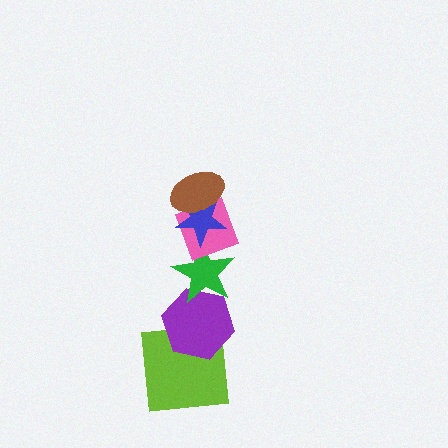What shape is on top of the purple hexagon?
The green star is on top of the purple hexagon.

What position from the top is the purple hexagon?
The purple hexagon is 5th from the top.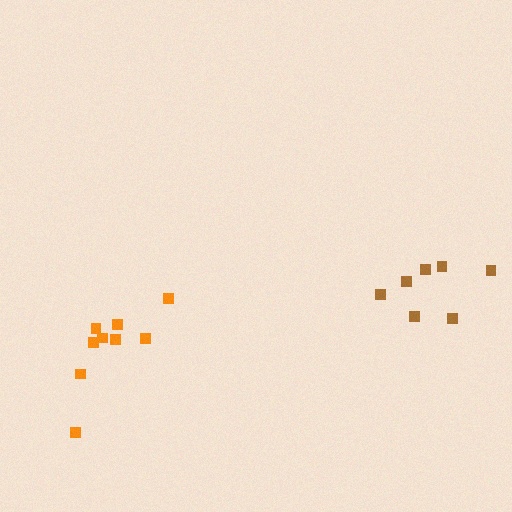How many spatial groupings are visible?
There are 2 spatial groupings.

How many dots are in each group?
Group 1: 9 dots, Group 2: 7 dots (16 total).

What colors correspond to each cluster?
The clusters are colored: orange, brown.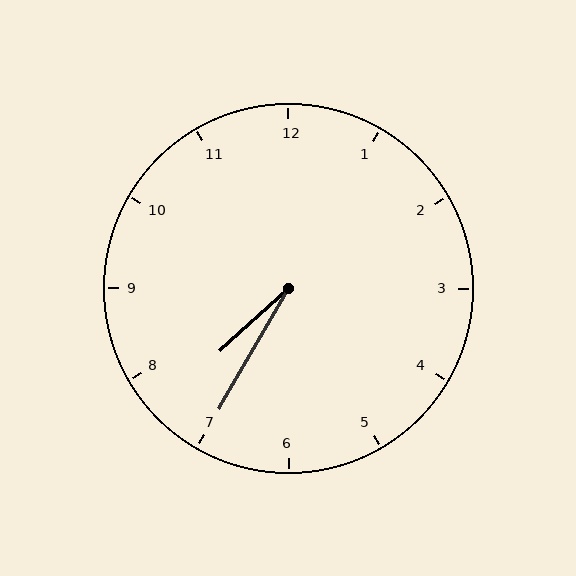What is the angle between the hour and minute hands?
Approximately 18 degrees.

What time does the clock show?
7:35.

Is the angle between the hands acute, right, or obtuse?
It is acute.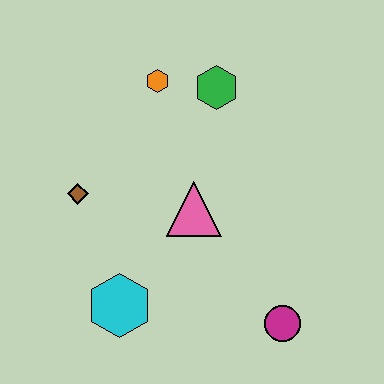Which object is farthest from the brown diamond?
The magenta circle is farthest from the brown diamond.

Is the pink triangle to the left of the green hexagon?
Yes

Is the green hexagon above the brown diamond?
Yes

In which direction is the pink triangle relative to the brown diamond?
The pink triangle is to the right of the brown diamond.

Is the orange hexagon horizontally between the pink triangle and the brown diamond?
Yes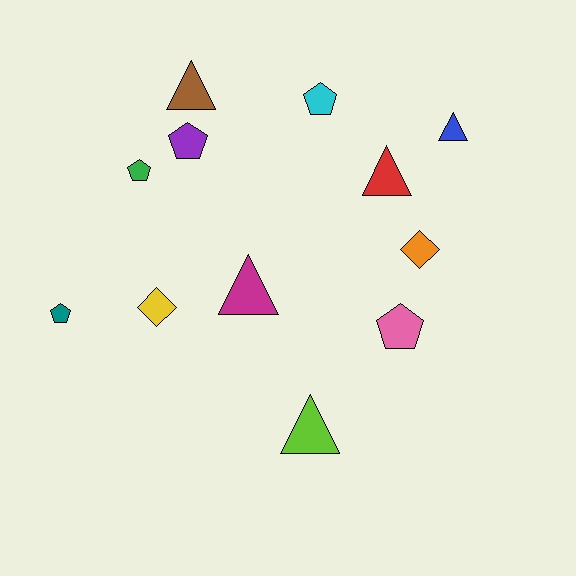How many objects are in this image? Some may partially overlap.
There are 12 objects.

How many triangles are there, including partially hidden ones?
There are 5 triangles.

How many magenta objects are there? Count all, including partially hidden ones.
There is 1 magenta object.